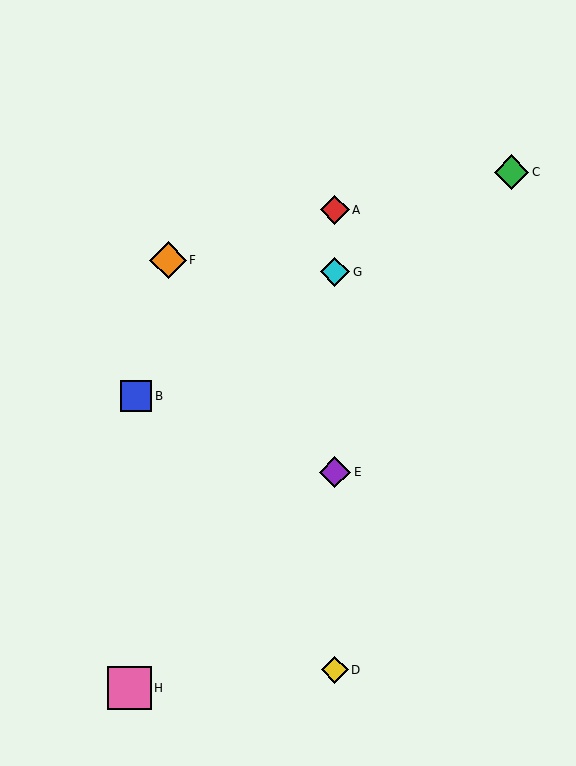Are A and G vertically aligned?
Yes, both are at x≈335.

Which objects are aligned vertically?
Objects A, D, E, G are aligned vertically.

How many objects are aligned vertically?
4 objects (A, D, E, G) are aligned vertically.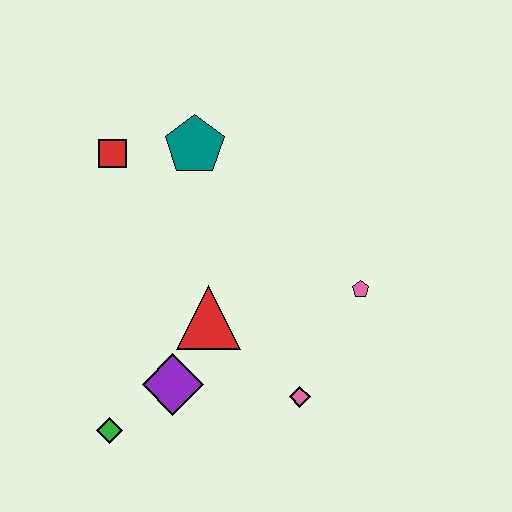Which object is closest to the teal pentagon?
The red square is closest to the teal pentagon.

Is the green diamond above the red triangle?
No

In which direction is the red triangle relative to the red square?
The red triangle is below the red square.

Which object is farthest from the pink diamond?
The red square is farthest from the pink diamond.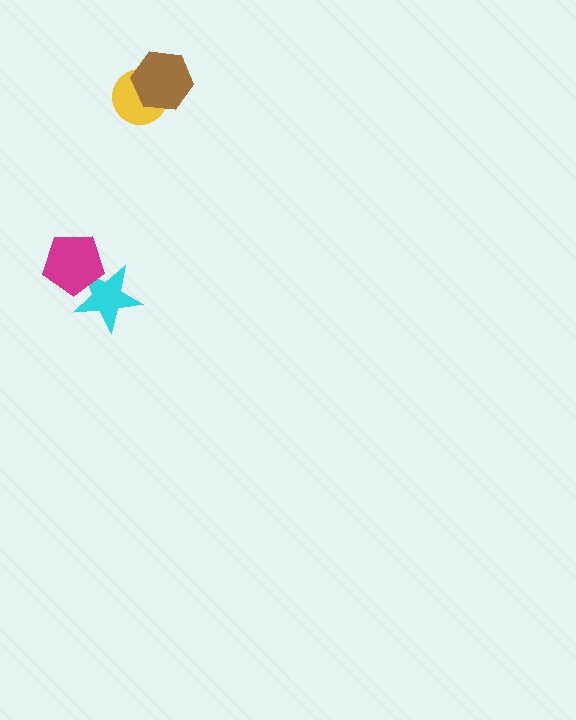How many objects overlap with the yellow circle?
1 object overlaps with the yellow circle.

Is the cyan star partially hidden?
Yes, it is partially covered by another shape.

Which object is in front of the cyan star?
The magenta pentagon is in front of the cyan star.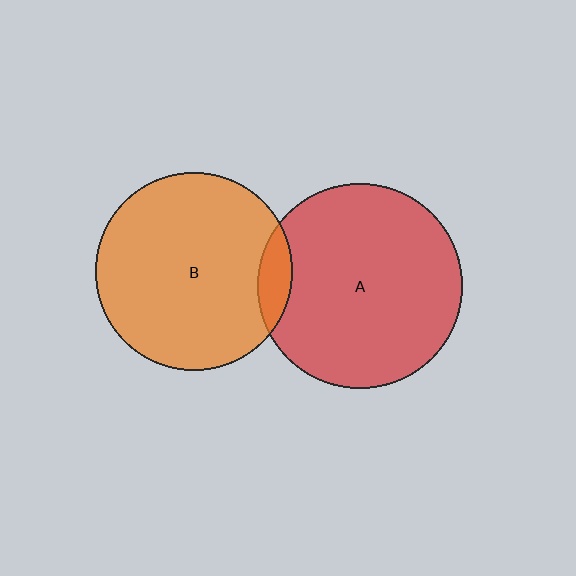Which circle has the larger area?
Circle A (red).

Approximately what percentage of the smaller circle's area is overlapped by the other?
Approximately 10%.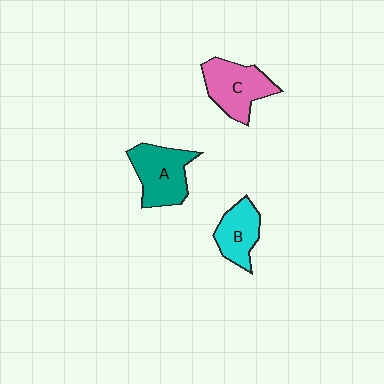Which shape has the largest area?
Shape A (teal).